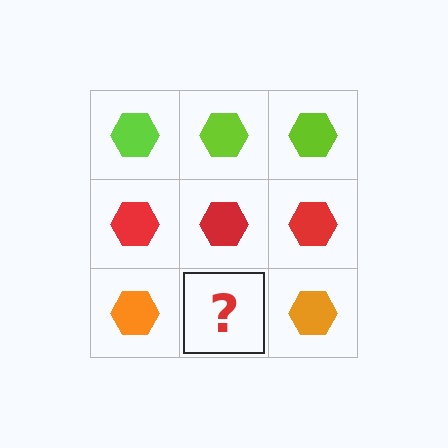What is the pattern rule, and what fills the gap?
The rule is that each row has a consistent color. The gap should be filled with an orange hexagon.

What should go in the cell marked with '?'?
The missing cell should contain an orange hexagon.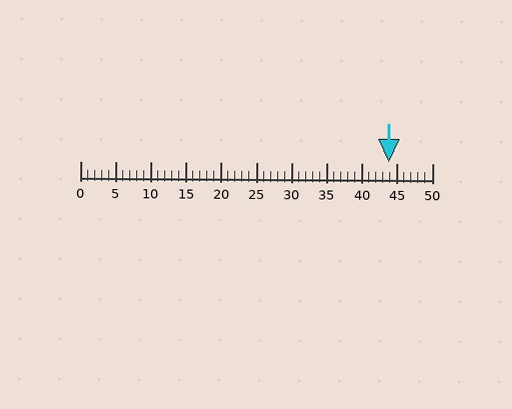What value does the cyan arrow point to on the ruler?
The cyan arrow points to approximately 44.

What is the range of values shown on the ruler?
The ruler shows values from 0 to 50.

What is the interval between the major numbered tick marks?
The major tick marks are spaced 5 units apart.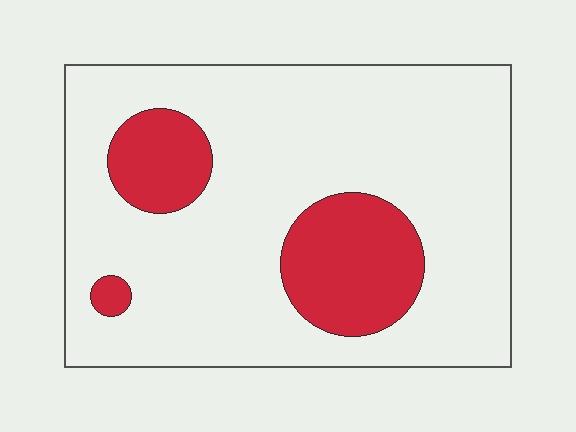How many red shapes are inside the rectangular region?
3.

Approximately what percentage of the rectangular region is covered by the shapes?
Approximately 20%.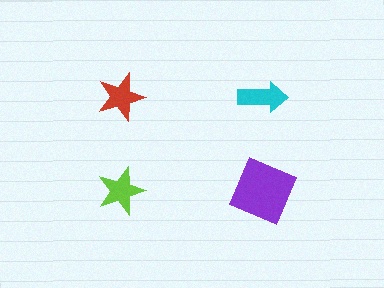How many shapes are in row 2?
2 shapes.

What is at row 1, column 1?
A red star.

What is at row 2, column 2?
A purple square.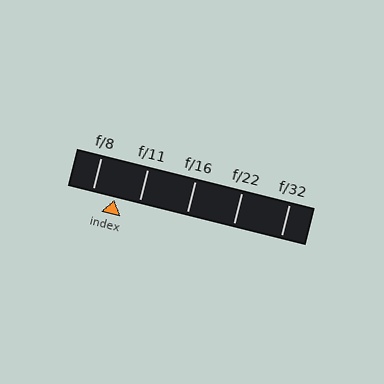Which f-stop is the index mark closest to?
The index mark is closest to f/8.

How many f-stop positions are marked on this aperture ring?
There are 5 f-stop positions marked.